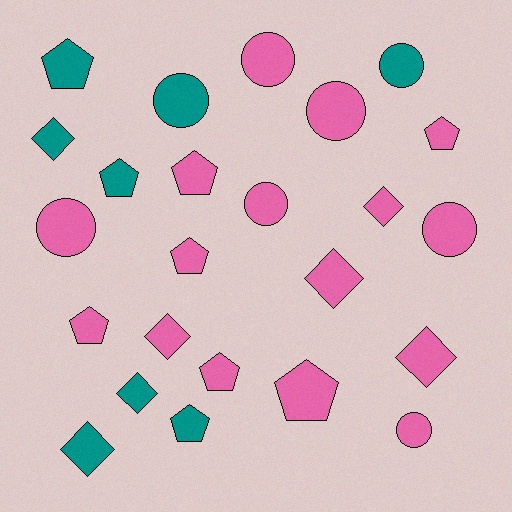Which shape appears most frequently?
Pentagon, with 9 objects.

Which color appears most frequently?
Pink, with 16 objects.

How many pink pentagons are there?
There are 6 pink pentagons.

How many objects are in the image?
There are 24 objects.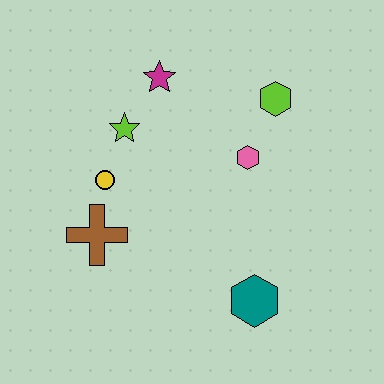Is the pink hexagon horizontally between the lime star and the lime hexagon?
Yes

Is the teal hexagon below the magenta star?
Yes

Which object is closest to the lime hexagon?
The pink hexagon is closest to the lime hexagon.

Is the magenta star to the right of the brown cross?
Yes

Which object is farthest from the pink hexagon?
The brown cross is farthest from the pink hexagon.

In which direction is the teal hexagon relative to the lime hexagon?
The teal hexagon is below the lime hexagon.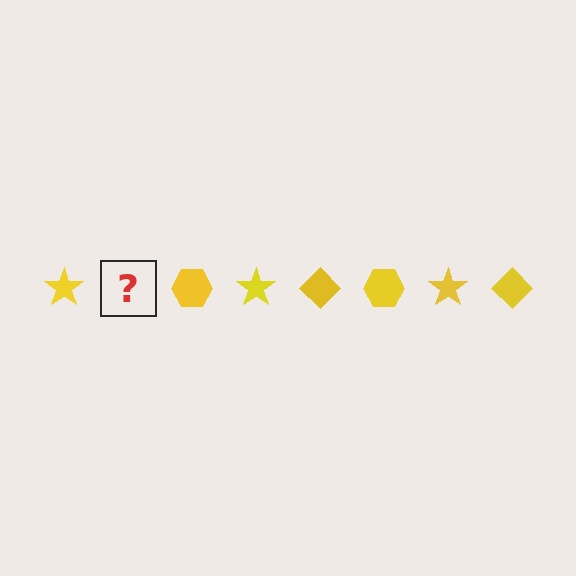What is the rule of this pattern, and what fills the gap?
The rule is that the pattern cycles through star, diamond, hexagon shapes in yellow. The gap should be filled with a yellow diamond.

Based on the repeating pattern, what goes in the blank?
The blank should be a yellow diamond.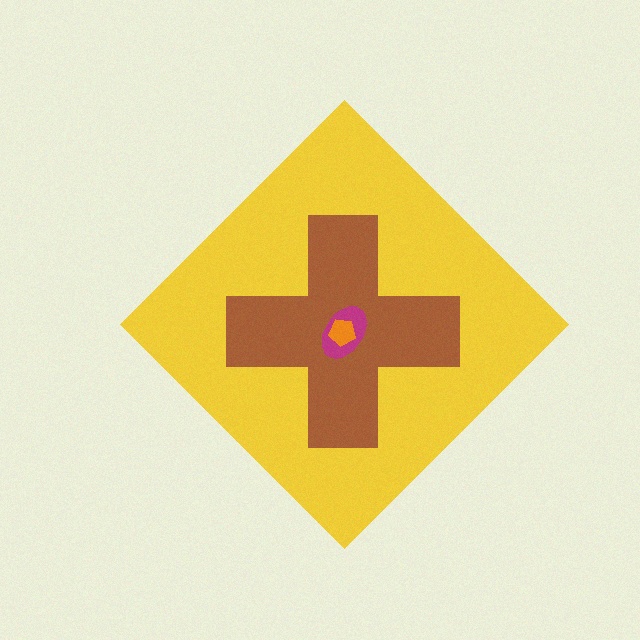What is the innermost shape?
The orange pentagon.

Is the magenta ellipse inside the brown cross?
Yes.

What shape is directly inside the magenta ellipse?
The orange pentagon.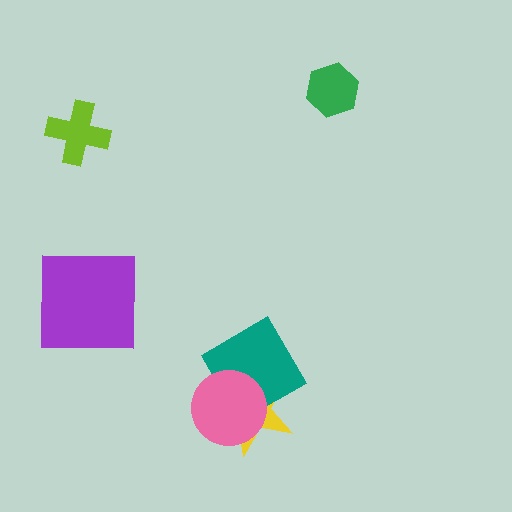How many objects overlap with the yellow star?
2 objects overlap with the yellow star.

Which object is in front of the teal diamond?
The pink circle is in front of the teal diamond.